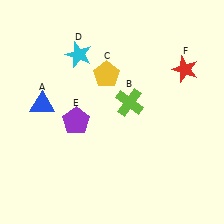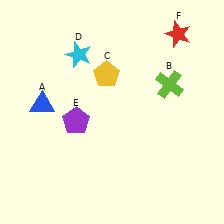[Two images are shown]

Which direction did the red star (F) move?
The red star (F) moved up.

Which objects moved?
The objects that moved are: the lime cross (B), the red star (F).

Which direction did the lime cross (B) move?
The lime cross (B) moved right.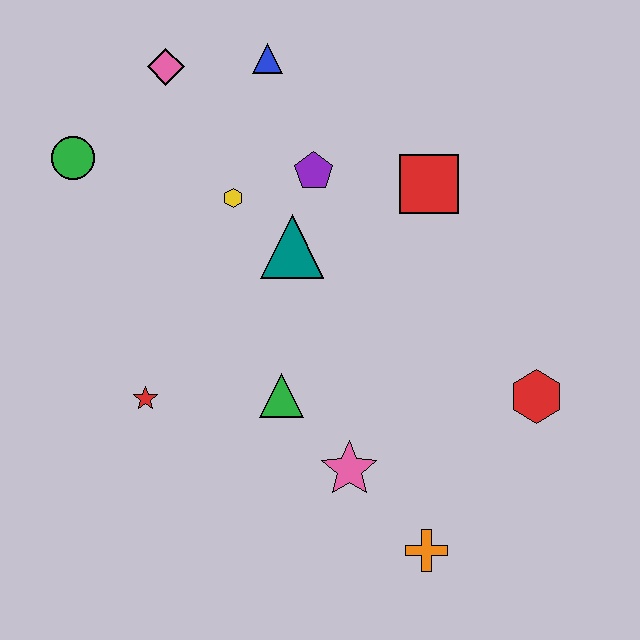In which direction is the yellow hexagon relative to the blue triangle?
The yellow hexagon is below the blue triangle.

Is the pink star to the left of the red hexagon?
Yes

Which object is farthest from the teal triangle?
The orange cross is farthest from the teal triangle.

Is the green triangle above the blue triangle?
No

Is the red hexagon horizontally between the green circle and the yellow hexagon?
No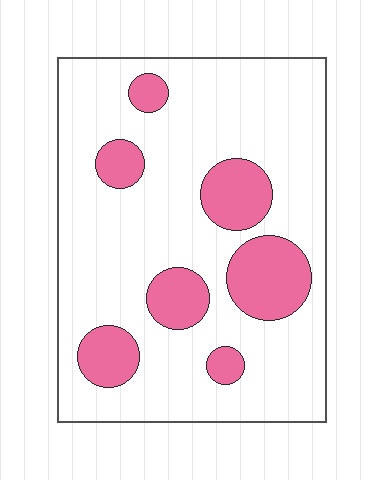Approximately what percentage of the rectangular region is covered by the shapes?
Approximately 20%.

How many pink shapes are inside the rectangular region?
7.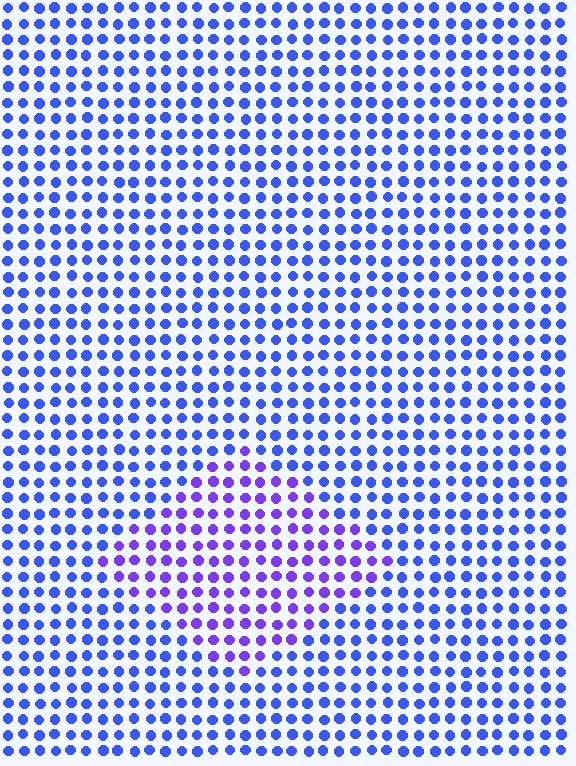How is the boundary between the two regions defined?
The boundary is defined purely by a slight shift in hue (about 33 degrees). Spacing, size, and orientation are identical on both sides.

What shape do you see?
I see a diamond.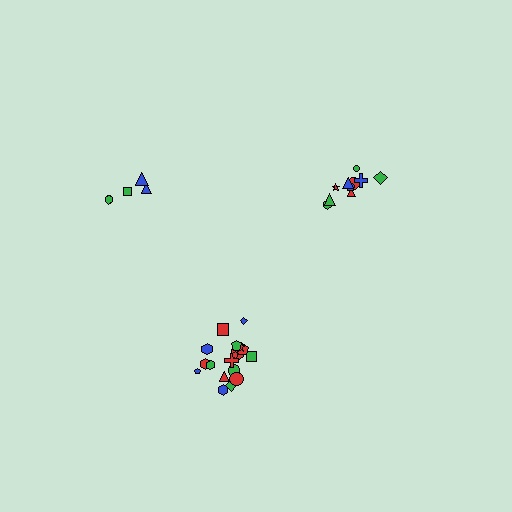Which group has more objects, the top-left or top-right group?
The top-right group.